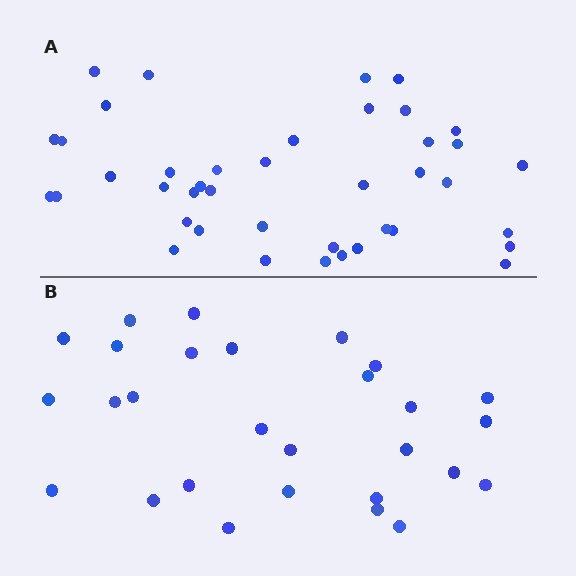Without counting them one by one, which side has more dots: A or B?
Region A (the top region) has more dots.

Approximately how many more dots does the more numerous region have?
Region A has approximately 15 more dots than region B.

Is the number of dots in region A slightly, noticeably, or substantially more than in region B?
Region A has substantially more. The ratio is roughly 1.5 to 1.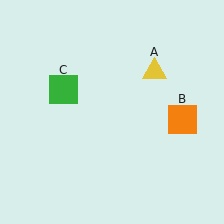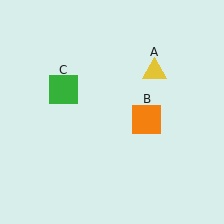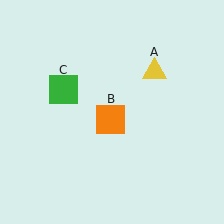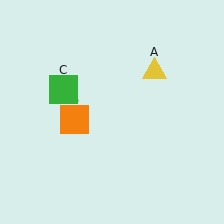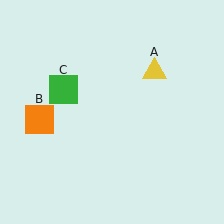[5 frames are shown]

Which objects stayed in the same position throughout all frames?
Yellow triangle (object A) and green square (object C) remained stationary.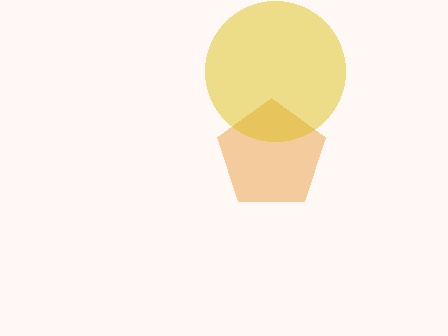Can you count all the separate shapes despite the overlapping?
Yes, there are 2 separate shapes.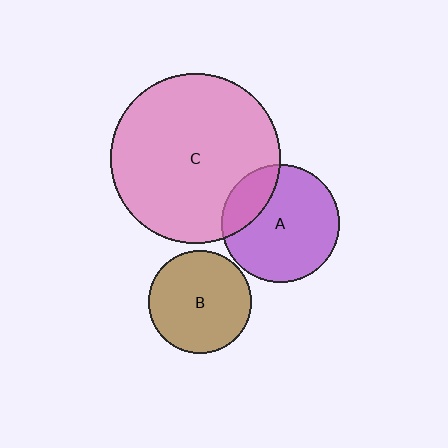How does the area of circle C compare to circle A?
Approximately 2.1 times.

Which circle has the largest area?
Circle C (pink).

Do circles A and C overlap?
Yes.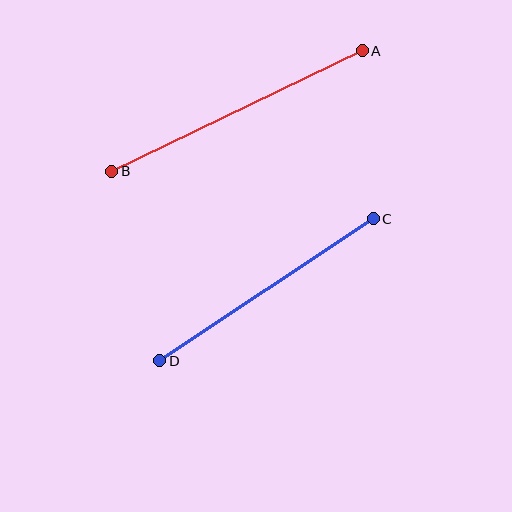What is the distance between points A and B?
The distance is approximately 278 pixels.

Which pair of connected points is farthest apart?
Points A and B are farthest apart.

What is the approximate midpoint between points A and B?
The midpoint is at approximately (237, 111) pixels.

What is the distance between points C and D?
The distance is approximately 256 pixels.